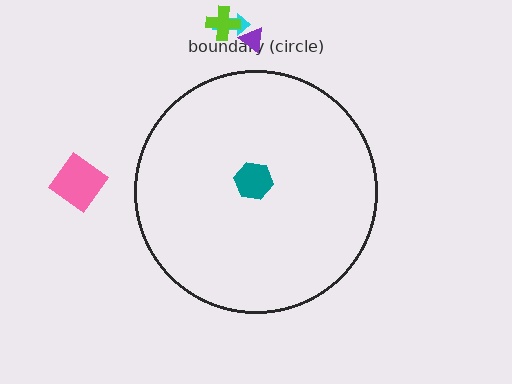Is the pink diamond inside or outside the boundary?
Outside.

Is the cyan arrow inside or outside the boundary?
Outside.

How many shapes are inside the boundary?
1 inside, 4 outside.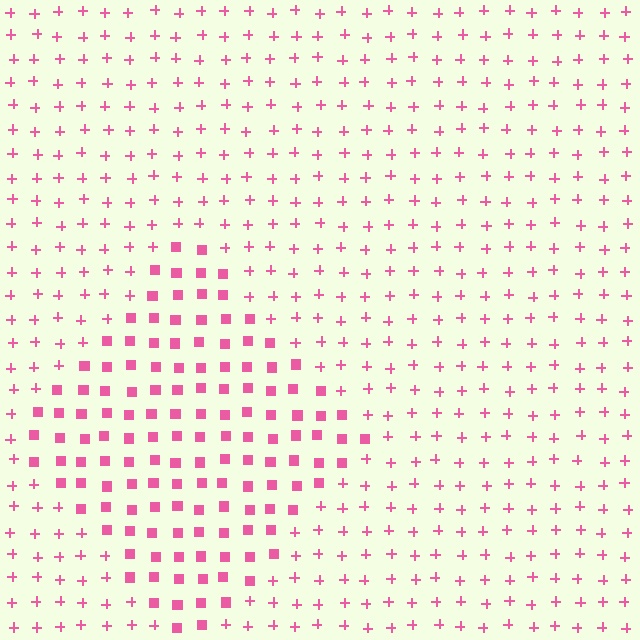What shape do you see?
I see a diamond.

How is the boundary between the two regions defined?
The boundary is defined by a change in element shape: squares inside vs. plus signs outside. All elements share the same color and spacing.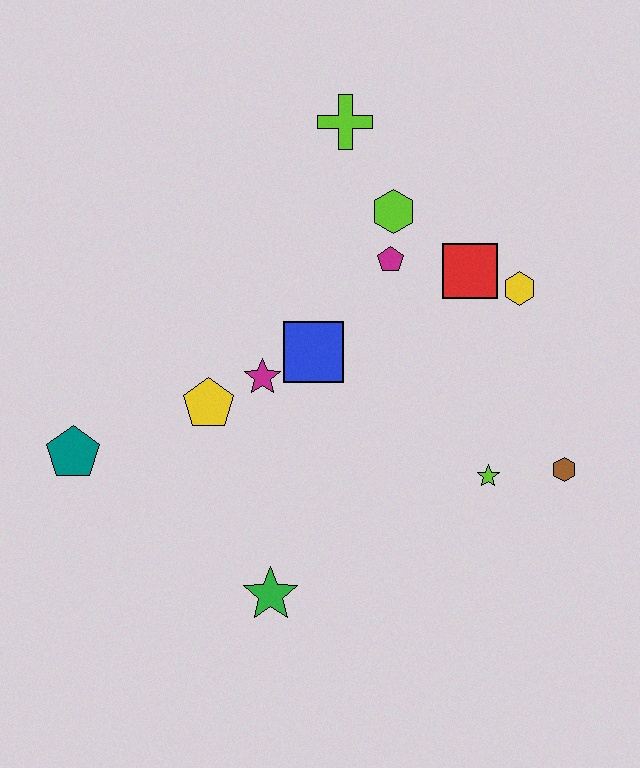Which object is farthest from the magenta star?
The brown hexagon is farthest from the magenta star.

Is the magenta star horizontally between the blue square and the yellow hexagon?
No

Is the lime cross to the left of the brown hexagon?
Yes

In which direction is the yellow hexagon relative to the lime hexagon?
The yellow hexagon is to the right of the lime hexagon.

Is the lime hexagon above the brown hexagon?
Yes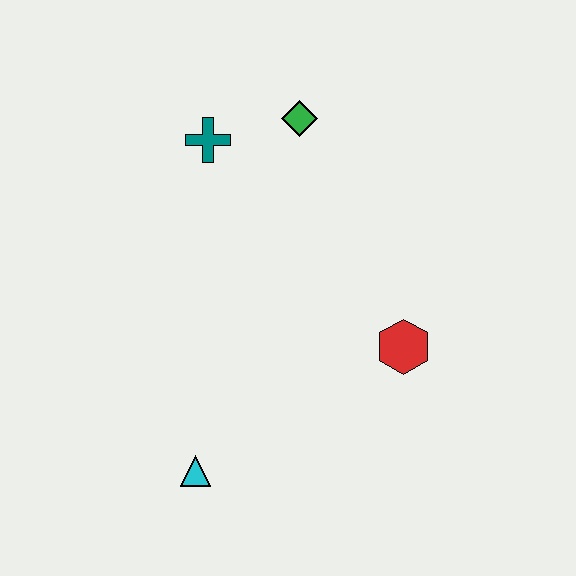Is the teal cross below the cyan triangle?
No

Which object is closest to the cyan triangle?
The red hexagon is closest to the cyan triangle.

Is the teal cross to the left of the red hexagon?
Yes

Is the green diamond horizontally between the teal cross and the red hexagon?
Yes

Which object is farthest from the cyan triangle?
The green diamond is farthest from the cyan triangle.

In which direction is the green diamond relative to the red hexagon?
The green diamond is above the red hexagon.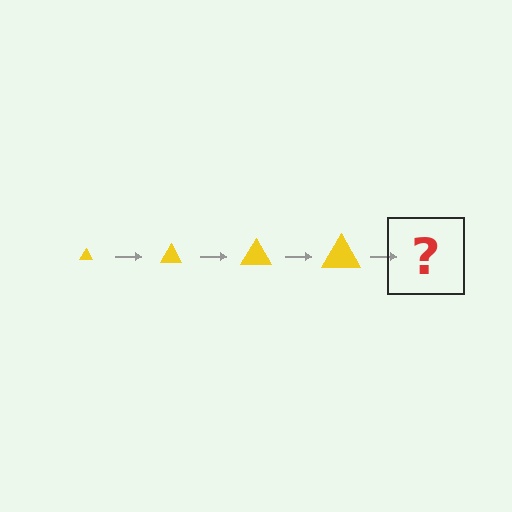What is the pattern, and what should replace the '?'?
The pattern is that the triangle gets progressively larger each step. The '?' should be a yellow triangle, larger than the previous one.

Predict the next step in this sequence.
The next step is a yellow triangle, larger than the previous one.